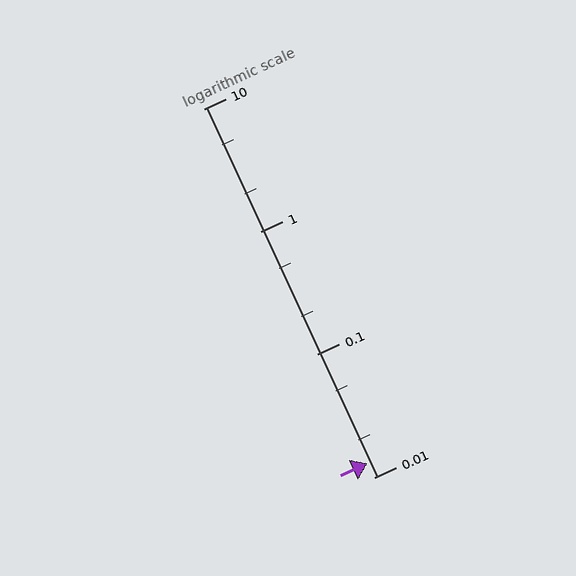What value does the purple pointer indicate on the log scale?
The pointer indicates approximately 0.013.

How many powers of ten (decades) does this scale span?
The scale spans 3 decades, from 0.01 to 10.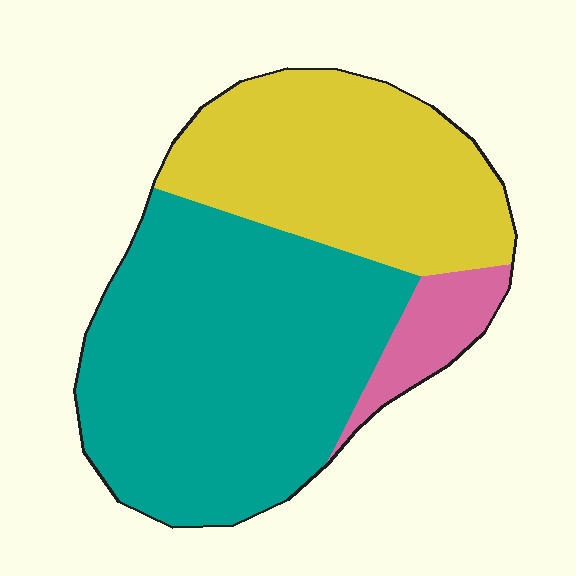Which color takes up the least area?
Pink, at roughly 10%.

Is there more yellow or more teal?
Teal.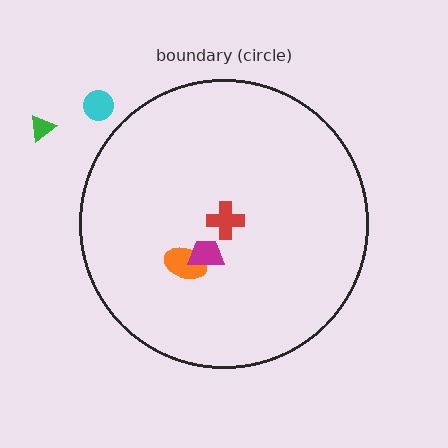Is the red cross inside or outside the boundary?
Inside.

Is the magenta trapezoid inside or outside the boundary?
Inside.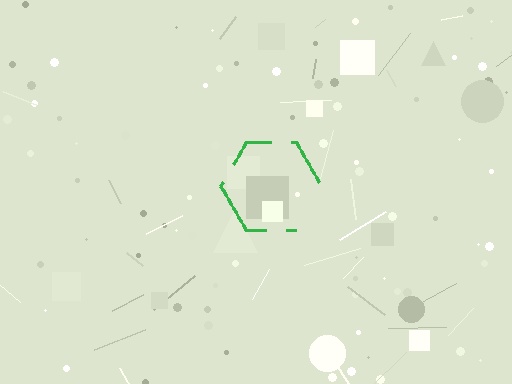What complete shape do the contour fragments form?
The contour fragments form a hexagon.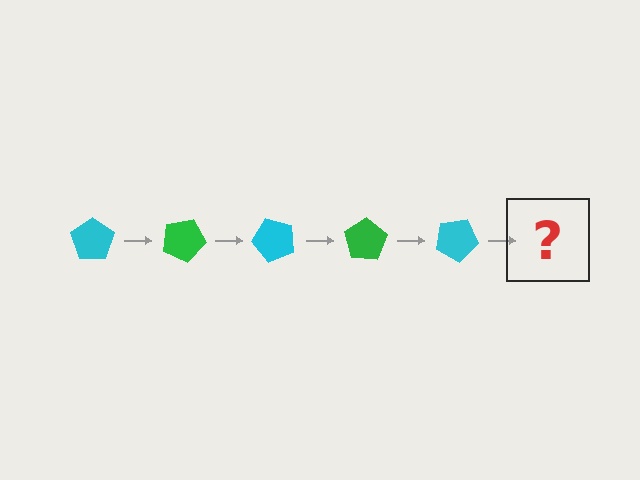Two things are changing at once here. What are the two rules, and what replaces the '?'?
The two rules are that it rotates 25 degrees each step and the color cycles through cyan and green. The '?' should be a green pentagon, rotated 125 degrees from the start.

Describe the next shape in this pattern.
It should be a green pentagon, rotated 125 degrees from the start.